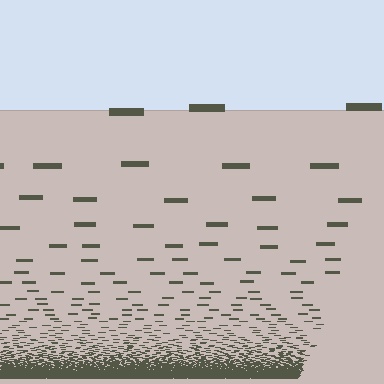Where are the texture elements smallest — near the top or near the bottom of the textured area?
Near the bottom.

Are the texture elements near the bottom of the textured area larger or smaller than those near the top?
Smaller. The gradient is inverted — elements near the bottom are smaller and denser.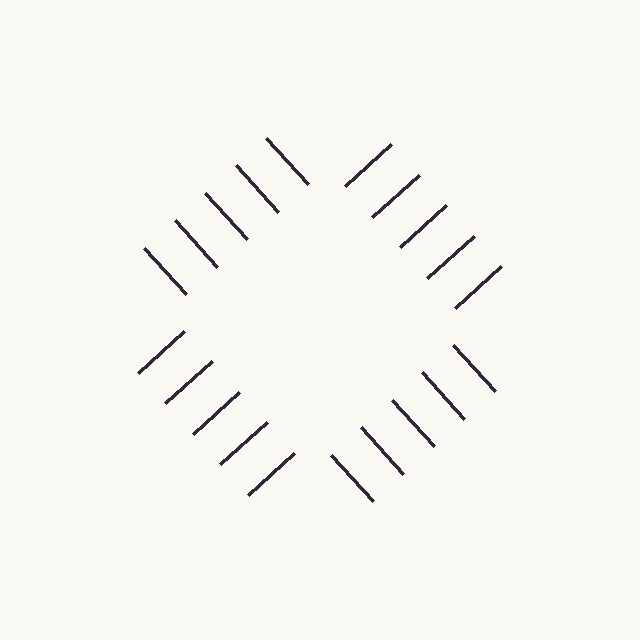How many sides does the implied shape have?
4 sides — the line-ends trace a square.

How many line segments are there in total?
20 — 5 along each of the 4 edges.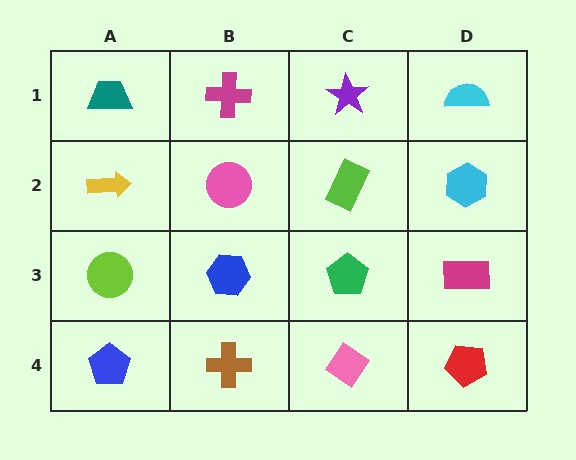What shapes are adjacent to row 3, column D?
A cyan hexagon (row 2, column D), a red pentagon (row 4, column D), a green pentagon (row 3, column C).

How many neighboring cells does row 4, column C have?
3.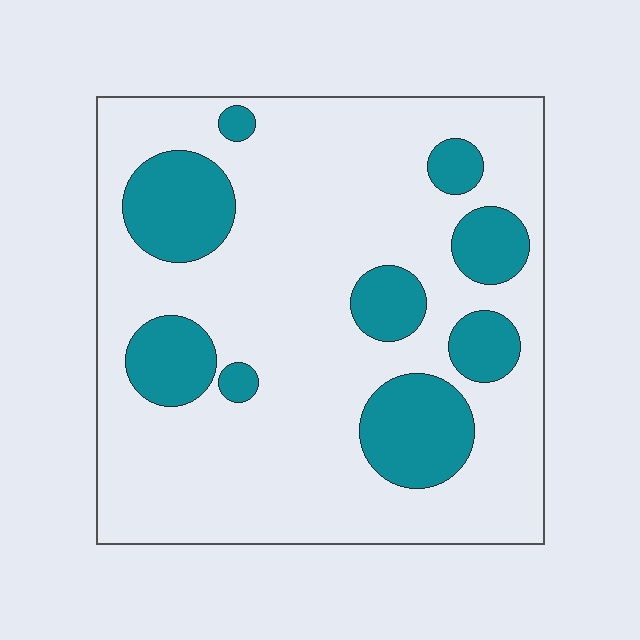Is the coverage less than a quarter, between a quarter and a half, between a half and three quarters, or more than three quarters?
Less than a quarter.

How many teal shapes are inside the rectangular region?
9.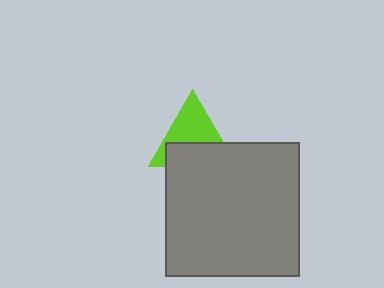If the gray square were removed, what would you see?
You would see the complete lime triangle.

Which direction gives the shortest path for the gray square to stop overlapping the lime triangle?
Moving down gives the shortest separation.